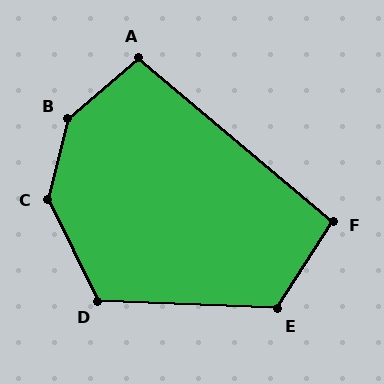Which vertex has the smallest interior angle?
F, at approximately 97 degrees.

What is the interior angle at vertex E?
Approximately 120 degrees (obtuse).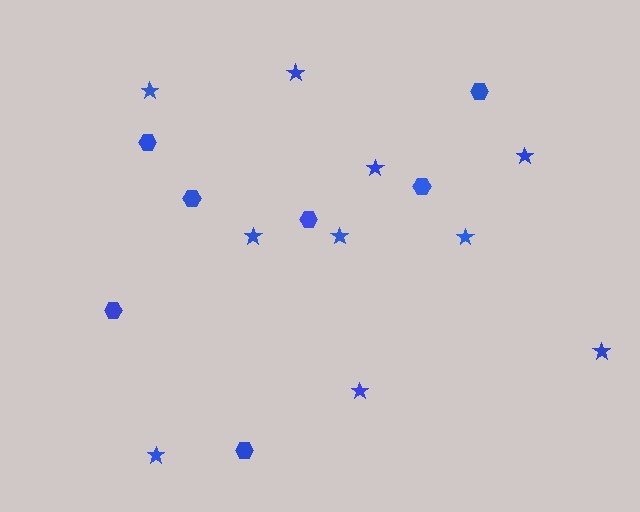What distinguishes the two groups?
There are 2 groups: one group of hexagons (7) and one group of stars (10).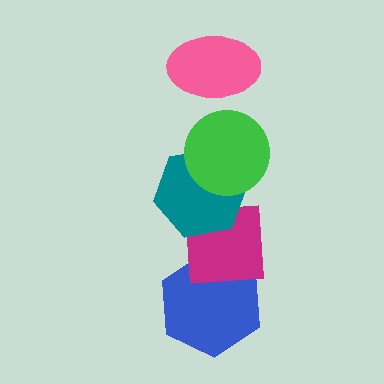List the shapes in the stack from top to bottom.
From top to bottom: the pink ellipse, the green circle, the teal hexagon, the magenta square, the blue hexagon.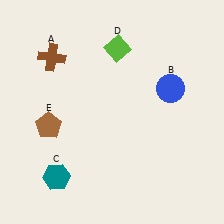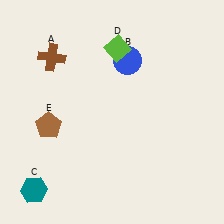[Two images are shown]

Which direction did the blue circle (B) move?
The blue circle (B) moved left.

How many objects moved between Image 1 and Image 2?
2 objects moved between the two images.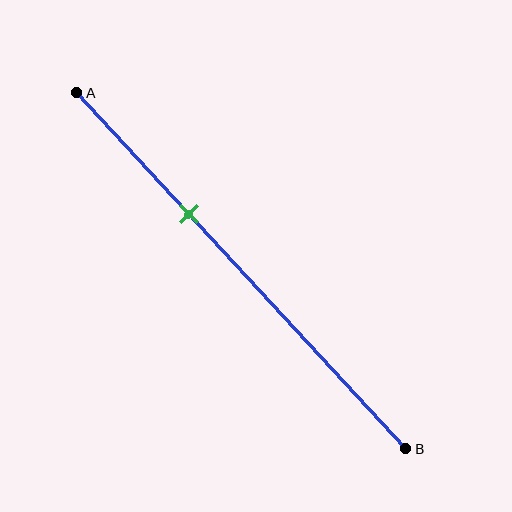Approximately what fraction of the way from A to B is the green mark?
The green mark is approximately 35% of the way from A to B.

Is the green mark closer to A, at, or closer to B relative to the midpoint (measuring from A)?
The green mark is closer to point A than the midpoint of segment AB.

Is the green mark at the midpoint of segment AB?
No, the mark is at about 35% from A, not at the 50% midpoint.